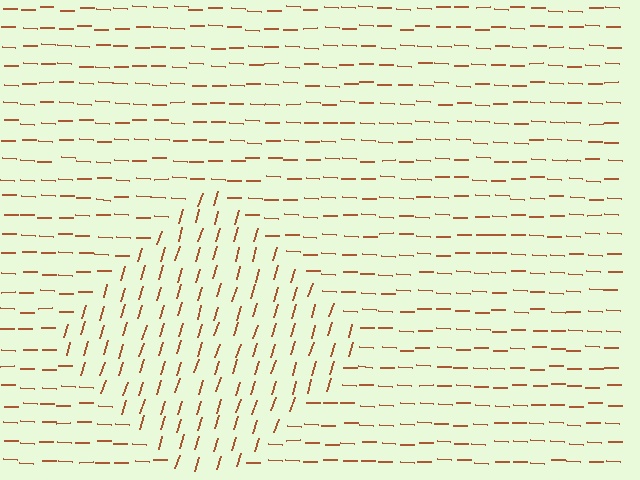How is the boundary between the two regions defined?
The boundary is defined purely by a change in line orientation (approximately 74 degrees difference). All lines are the same color and thickness.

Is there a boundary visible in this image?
Yes, there is a texture boundary formed by a change in line orientation.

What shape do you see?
I see a diamond.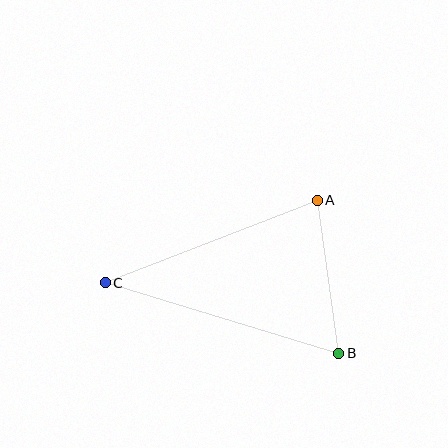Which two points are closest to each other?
Points A and B are closest to each other.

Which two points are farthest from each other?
Points B and C are farthest from each other.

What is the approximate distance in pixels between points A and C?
The distance between A and C is approximately 227 pixels.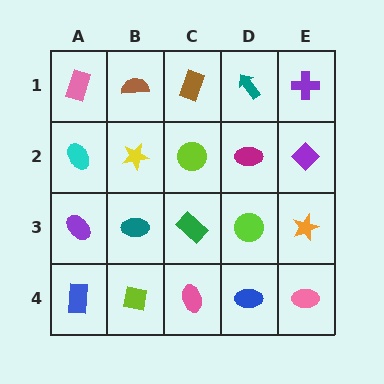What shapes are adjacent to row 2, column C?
A brown rectangle (row 1, column C), a green rectangle (row 3, column C), a yellow star (row 2, column B), a magenta ellipse (row 2, column D).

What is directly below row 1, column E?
A purple diamond.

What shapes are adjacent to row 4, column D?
A lime circle (row 3, column D), a pink ellipse (row 4, column C), a pink ellipse (row 4, column E).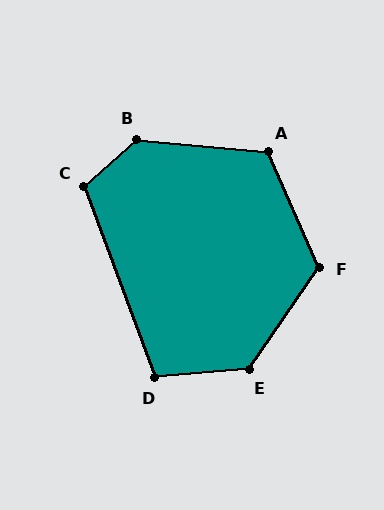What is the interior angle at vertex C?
Approximately 111 degrees (obtuse).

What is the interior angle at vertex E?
Approximately 129 degrees (obtuse).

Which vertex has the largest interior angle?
B, at approximately 133 degrees.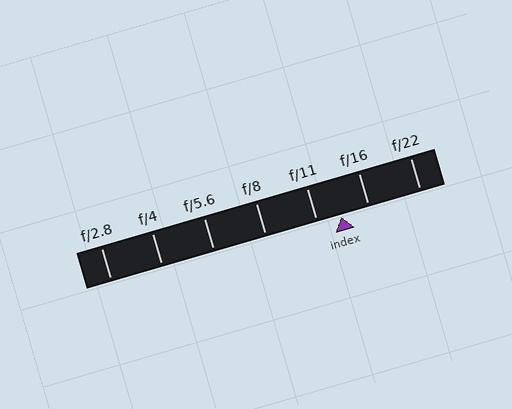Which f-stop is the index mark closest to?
The index mark is closest to f/11.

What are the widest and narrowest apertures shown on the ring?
The widest aperture shown is f/2.8 and the narrowest is f/22.